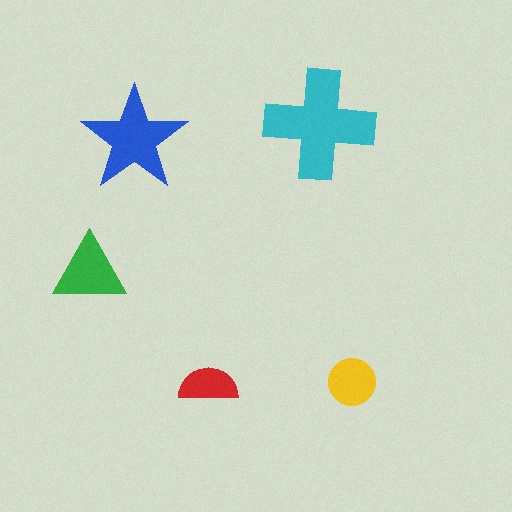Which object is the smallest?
The red semicircle.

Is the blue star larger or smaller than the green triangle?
Larger.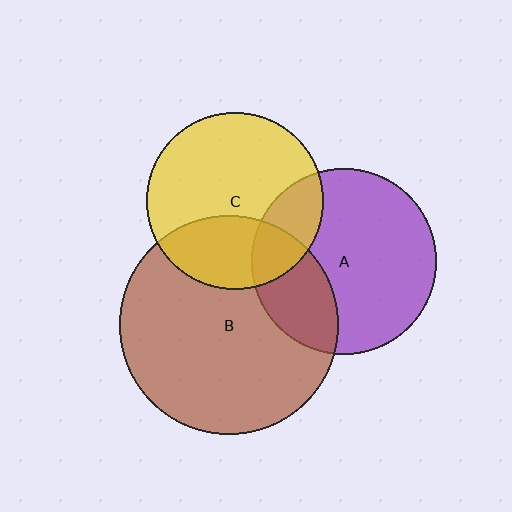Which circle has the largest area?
Circle B (brown).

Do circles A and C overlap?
Yes.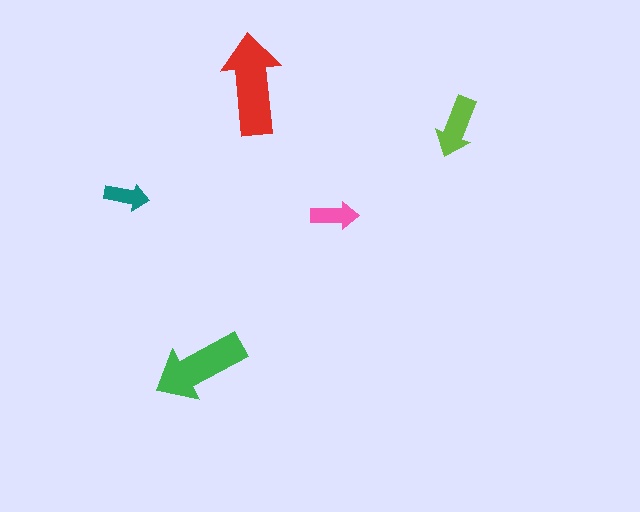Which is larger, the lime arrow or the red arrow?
The red one.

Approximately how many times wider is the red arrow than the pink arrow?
About 2 times wider.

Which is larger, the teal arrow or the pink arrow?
The pink one.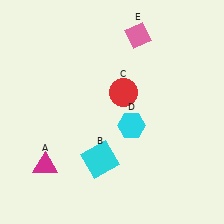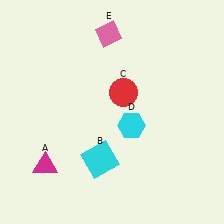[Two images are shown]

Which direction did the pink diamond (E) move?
The pink diamond (E) moved left.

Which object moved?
The pink diamond (E) moved left.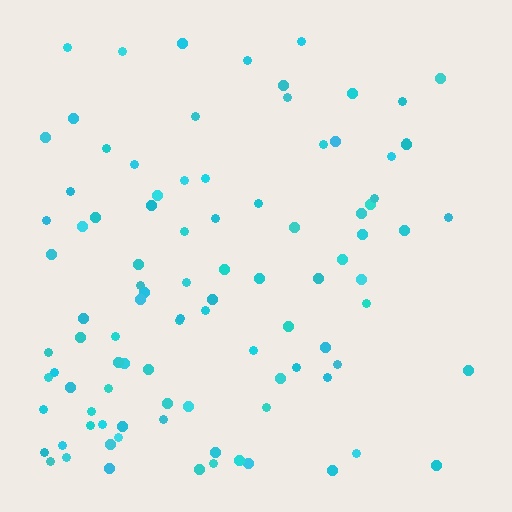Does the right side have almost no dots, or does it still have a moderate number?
Still a moderate number, just noticeably fewer than the left.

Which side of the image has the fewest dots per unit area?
The right.